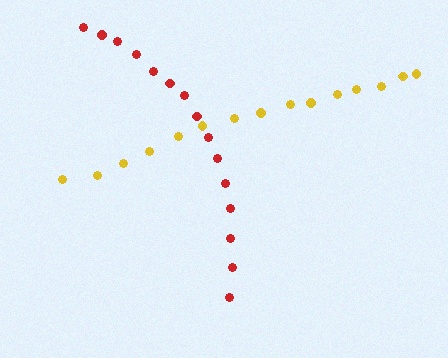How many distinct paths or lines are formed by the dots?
There are 2 distinct paths.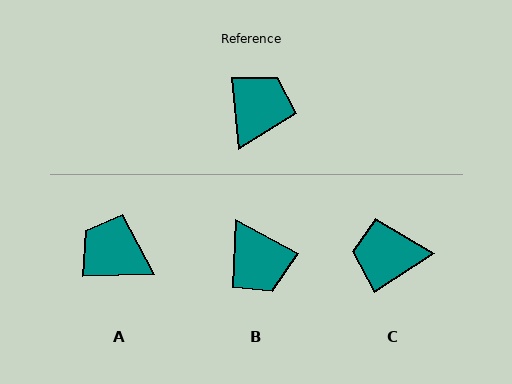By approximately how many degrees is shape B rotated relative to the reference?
Approximately 124 degrees clockwise.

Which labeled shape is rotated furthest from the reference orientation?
B, about 124 degrees away.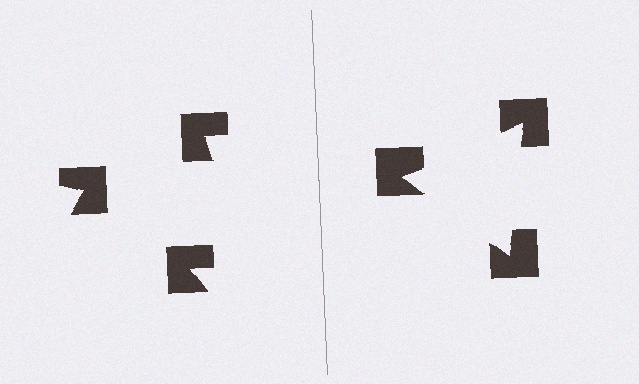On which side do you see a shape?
An illusory triangle appears on the right side. On the left side the wedge cuts are rotated, so no coherent shape forms.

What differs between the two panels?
The notched squares are positioned identically on both sides; only the wedge orientations differ. On the right they align to a triangle; on the left they are misaligned.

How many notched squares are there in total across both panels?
6 — 3 on each side.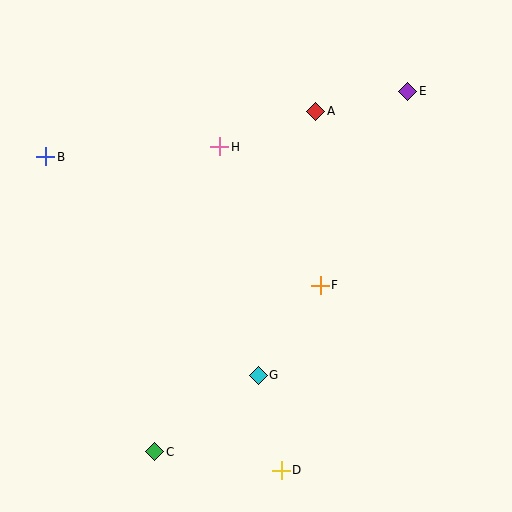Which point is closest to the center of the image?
Point F at (320, 285) is closest to the center.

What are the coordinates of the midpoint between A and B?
The midpoint between A and B is at (181, 134).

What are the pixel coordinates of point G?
Point G is at (258, 375).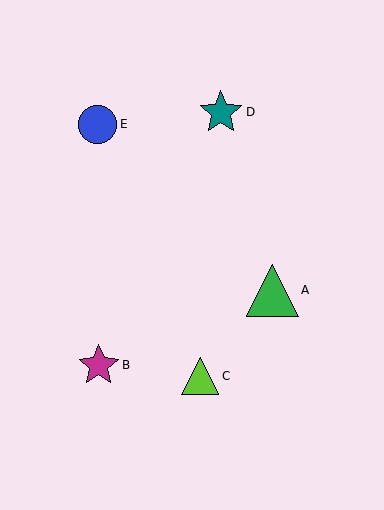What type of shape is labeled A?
Shape A is a green triangle.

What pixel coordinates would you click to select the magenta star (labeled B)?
Click at (99, 365) to select the magenta star B.